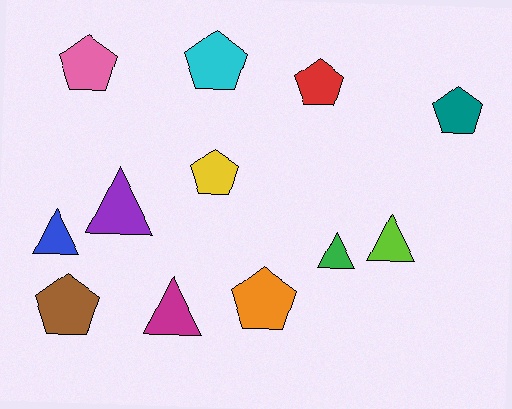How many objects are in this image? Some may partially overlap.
There are 12 objects.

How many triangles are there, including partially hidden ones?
There are 5 triangles.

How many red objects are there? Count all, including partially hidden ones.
There is 1 red object.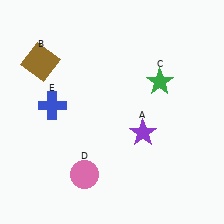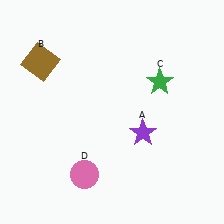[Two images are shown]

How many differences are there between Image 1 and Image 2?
There is 1 difference between the two images.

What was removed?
The blue cross (E) was removed in Image 2.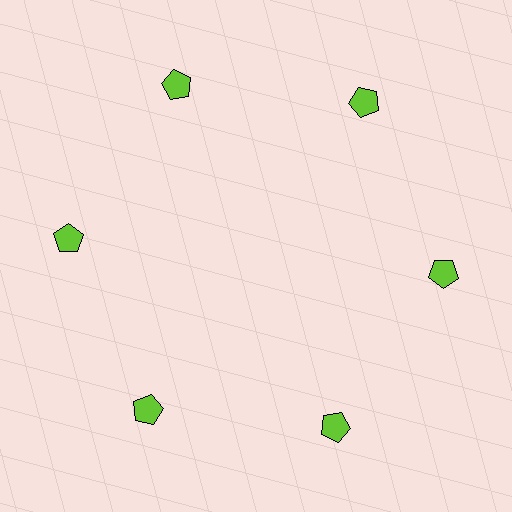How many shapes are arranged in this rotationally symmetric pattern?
There are 6 shapes, arranged in 6 groups of 1.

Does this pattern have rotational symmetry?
Yes, this pattern has 6-fold rotational symmetry. It looks the same after rotating 60 degrees around the center.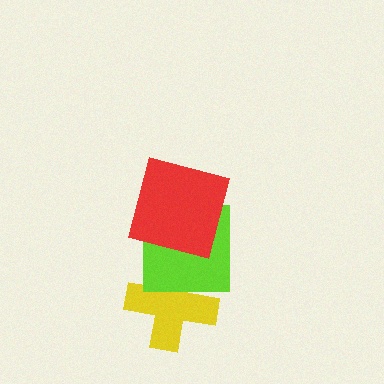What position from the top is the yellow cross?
The yellow cross is 3rd from the top.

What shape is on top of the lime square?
The red square is on top of the lime square.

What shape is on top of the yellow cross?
The lime square is on top of the yellow cross.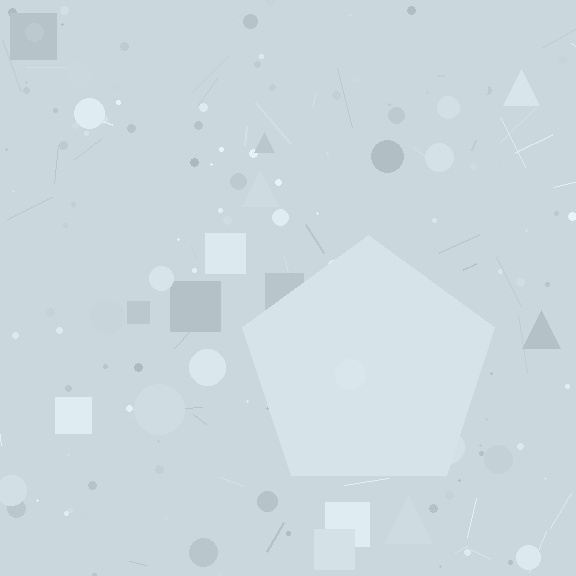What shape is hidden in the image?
A pentagon is hidden in the image.